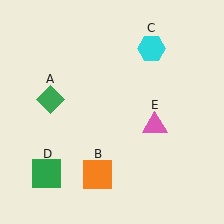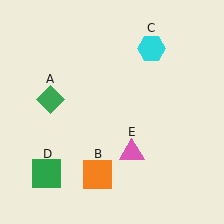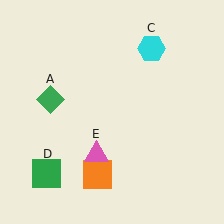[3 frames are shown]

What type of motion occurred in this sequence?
The pink triangle (object E) rotated clockwise around the center of the scene.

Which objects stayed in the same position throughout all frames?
Green diamond (object A) and orange square (object B) and cyan hexagon (object C) and green square (object D) remained stationary.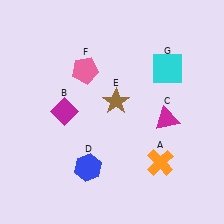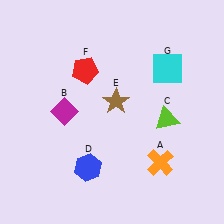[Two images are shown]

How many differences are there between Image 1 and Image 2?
There are 2 differences between the two images.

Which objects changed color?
C changed from magenta to lime. F changed from pink to red.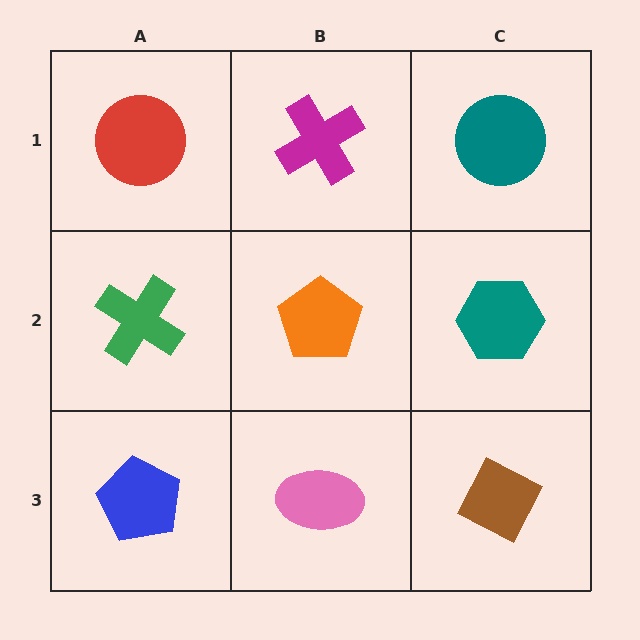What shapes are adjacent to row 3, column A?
A green cross (row 2, column A), a pink ellipse (row 3, column B).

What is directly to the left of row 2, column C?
An orange pentagon.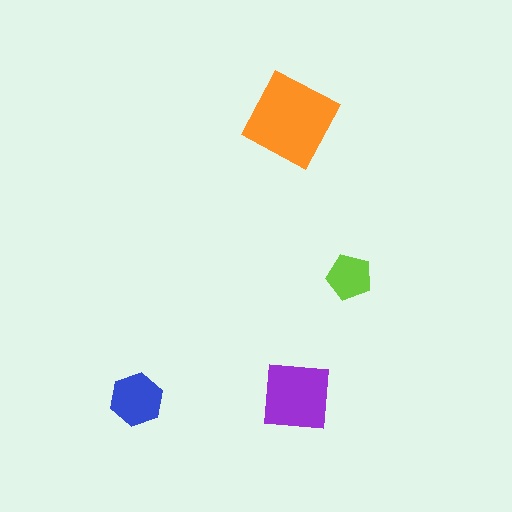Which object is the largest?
The orange diamond.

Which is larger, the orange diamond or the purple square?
The orange diamond.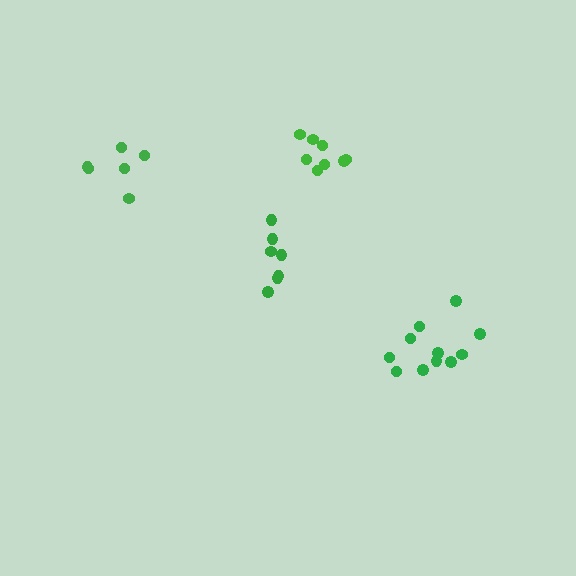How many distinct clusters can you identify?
There are 4 distinct clusters.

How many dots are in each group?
Group 1: 7 dots, Group 2: 8 dots, Group 3: 6 dots, Group 4: 11 dots (32 total).